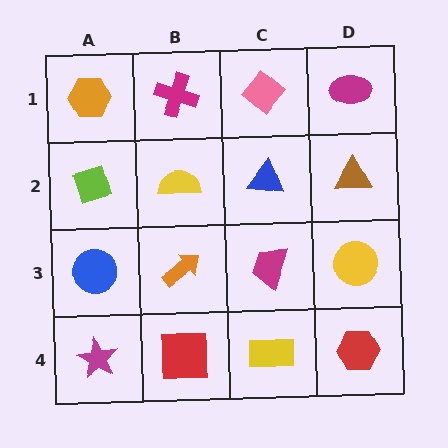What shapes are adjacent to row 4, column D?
A yellow circle (row 3, column D), a yellow rectangle (row 4, column C).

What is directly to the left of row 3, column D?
A magenta trapezoid.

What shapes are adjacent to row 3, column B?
A yellow semicircle (row 2, column B), a red square (row 4, column B), a blue circle (row 3, column A), a magenta trapezoid (row 3, column C).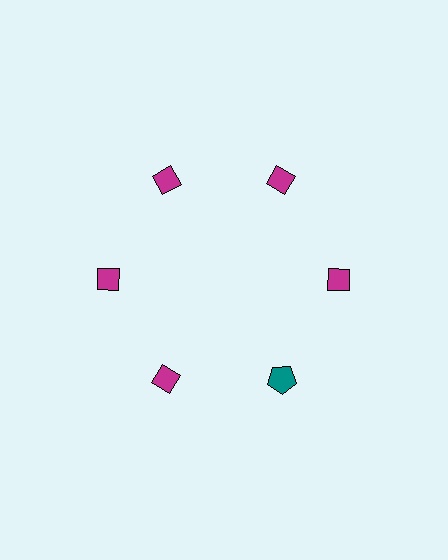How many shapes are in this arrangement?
There are 6 shapes arranged in a ring pattern.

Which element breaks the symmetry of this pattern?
The teal pentagon at roughly the 5 o'clock position breaks the symmetry. All other shapes are magenta diamonds.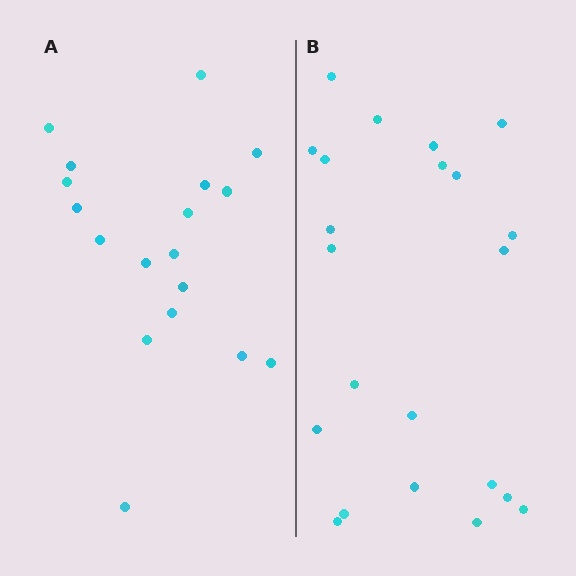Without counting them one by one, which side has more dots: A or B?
Region B (the right region) has more dots.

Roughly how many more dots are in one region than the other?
Region B has about 4 more dots than region A.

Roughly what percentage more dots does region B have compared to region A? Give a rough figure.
About 20% more.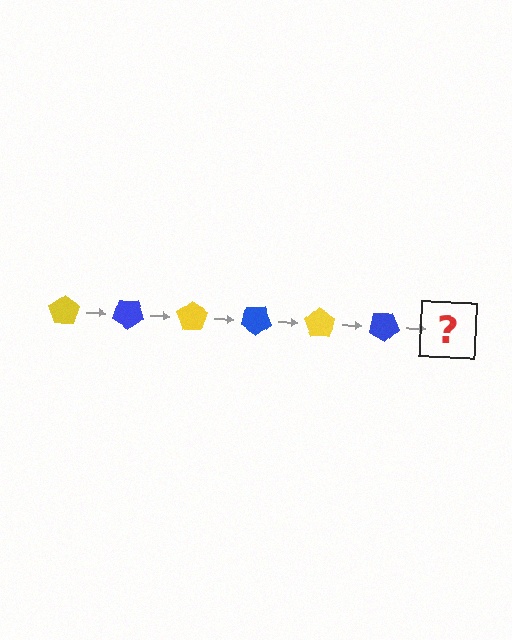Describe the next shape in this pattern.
It should be a yellow pentagon, rotated 210 degrees from the start.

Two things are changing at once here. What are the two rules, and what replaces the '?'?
The two rules are that it rotates 35 degrees each step and the color cycles through yellow and blue. The '?' should be a yellow pentagon, rotated 210 degrees from the start.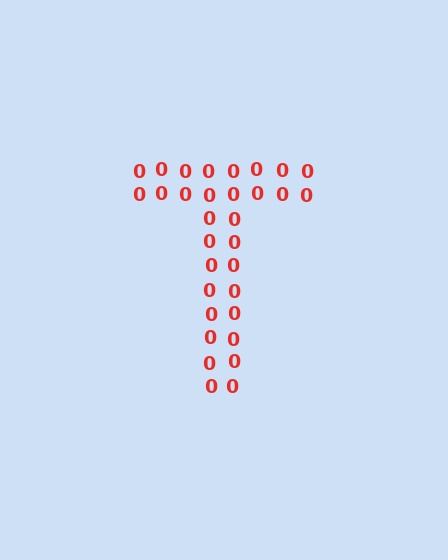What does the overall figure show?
The overall figure shows the letter T.